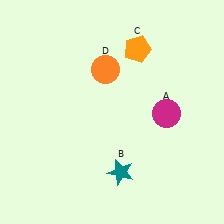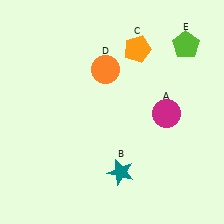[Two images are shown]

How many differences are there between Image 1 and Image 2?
There is 1 difference between the two images.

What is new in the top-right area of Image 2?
A lime pentagon (E) was added in the top-right area of Image 2.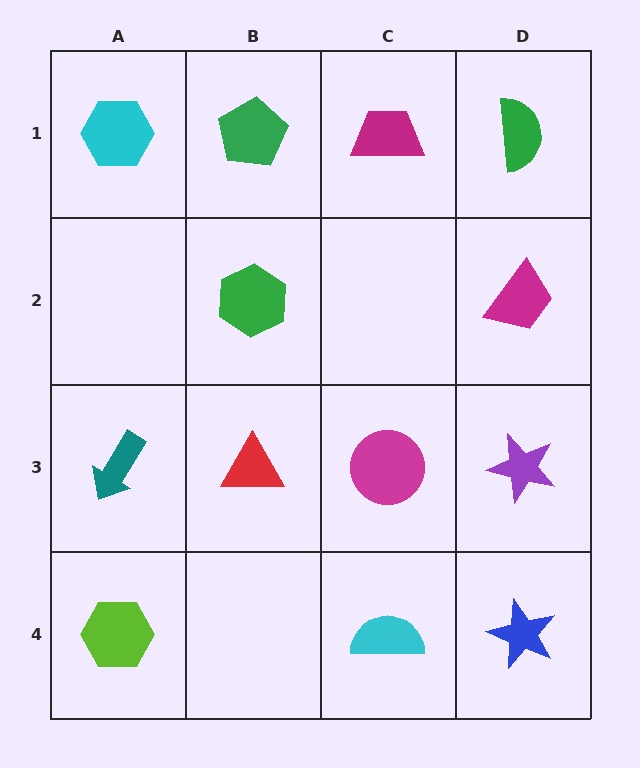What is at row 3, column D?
A purple star.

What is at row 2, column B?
A green hexagon.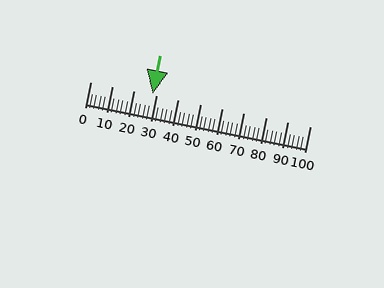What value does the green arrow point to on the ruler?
The green arrow points to approximately 28.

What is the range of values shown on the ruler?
The ruler shows values from 0 to 100.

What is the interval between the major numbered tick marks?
The major tick marks are spaced 10 units apart.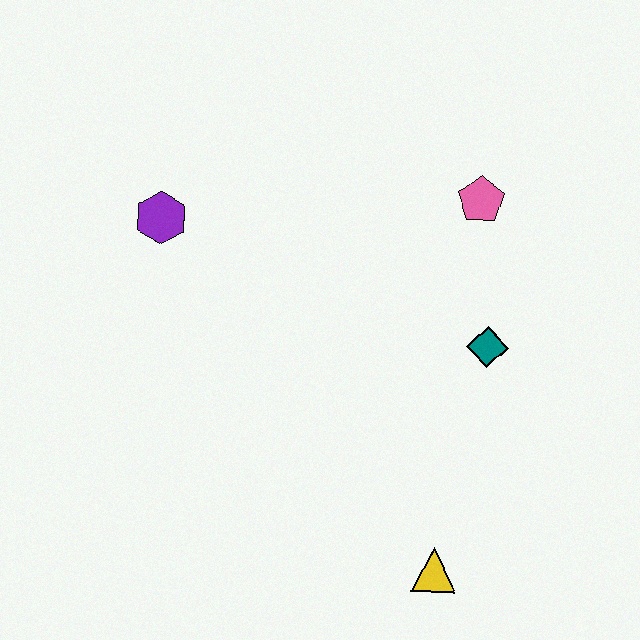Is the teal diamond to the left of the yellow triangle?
No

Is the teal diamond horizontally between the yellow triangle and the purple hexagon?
No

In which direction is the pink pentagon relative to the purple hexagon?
The pink pentagon is to the right of the purple hexagon.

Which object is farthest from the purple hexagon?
The yellow triangle is farthest from the purple hexagon.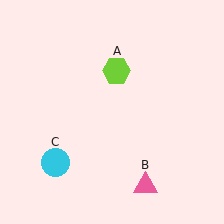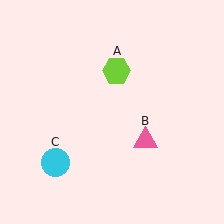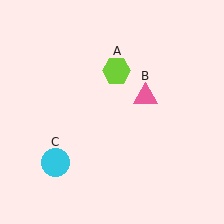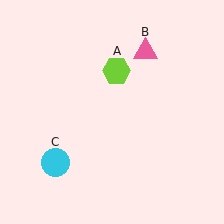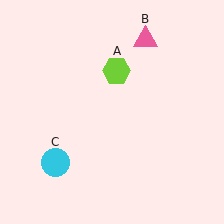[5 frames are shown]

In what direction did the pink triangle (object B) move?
The pink triangle (object B) moved up.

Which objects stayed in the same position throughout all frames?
Lime hexagon (object A) and cyan circle (object C) remained stationary.